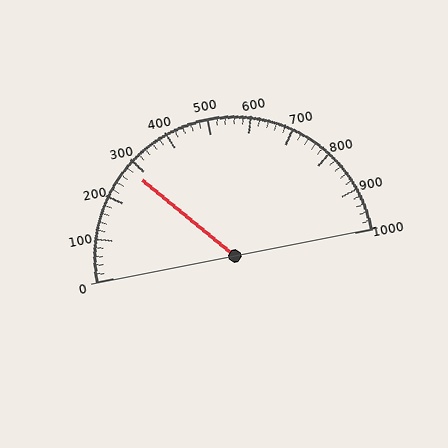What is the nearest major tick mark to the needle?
The nearest major tick mark is 300.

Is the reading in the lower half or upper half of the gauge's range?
The reading is in the lower half of the range (0 to 1000).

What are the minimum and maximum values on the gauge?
The gauge ranges from 0 to 1000.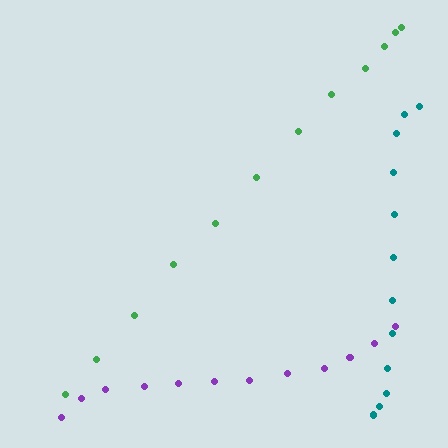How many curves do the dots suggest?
There are 3 distinct paths.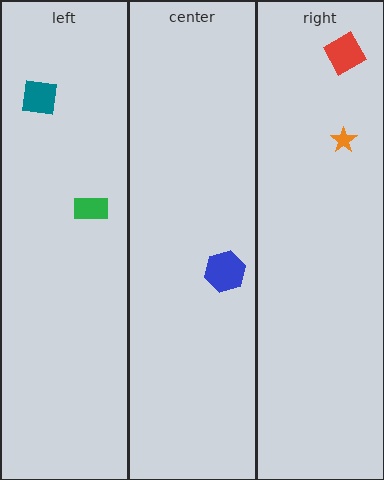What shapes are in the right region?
The red square, the orange star.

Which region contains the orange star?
The right region.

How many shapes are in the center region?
1.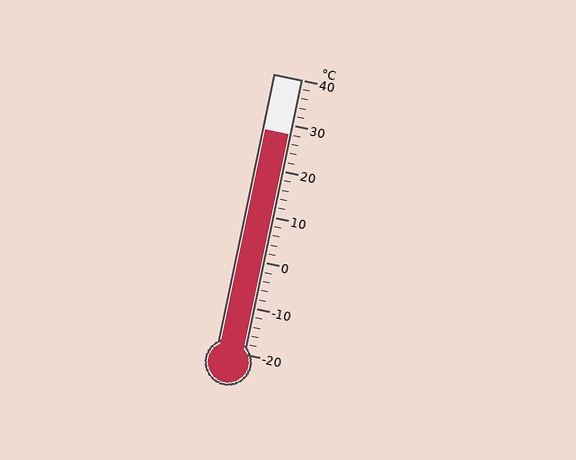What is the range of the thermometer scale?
The thermometer scale ranges from -20°C to 40°C.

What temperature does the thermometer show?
The thermometer shows approximately 28°C.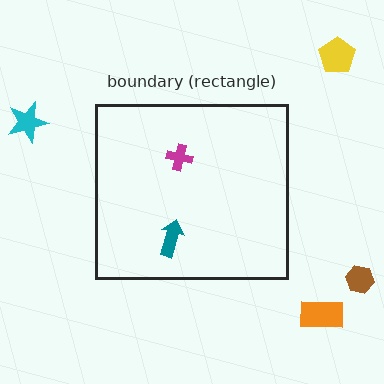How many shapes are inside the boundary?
2 inside, 4 outside.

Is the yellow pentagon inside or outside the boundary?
Outside.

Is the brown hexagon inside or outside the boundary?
Outside.